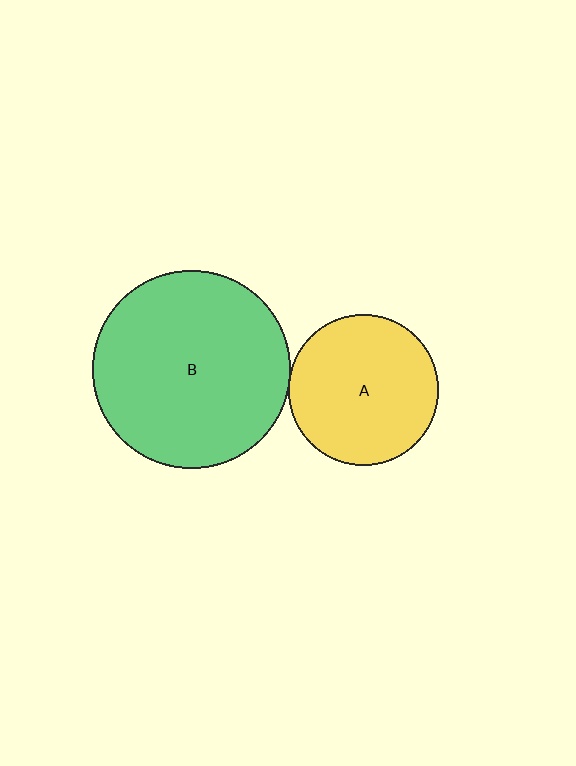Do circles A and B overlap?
Yes.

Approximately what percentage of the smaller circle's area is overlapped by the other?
Approximately 5%.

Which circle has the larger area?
Circle B (green).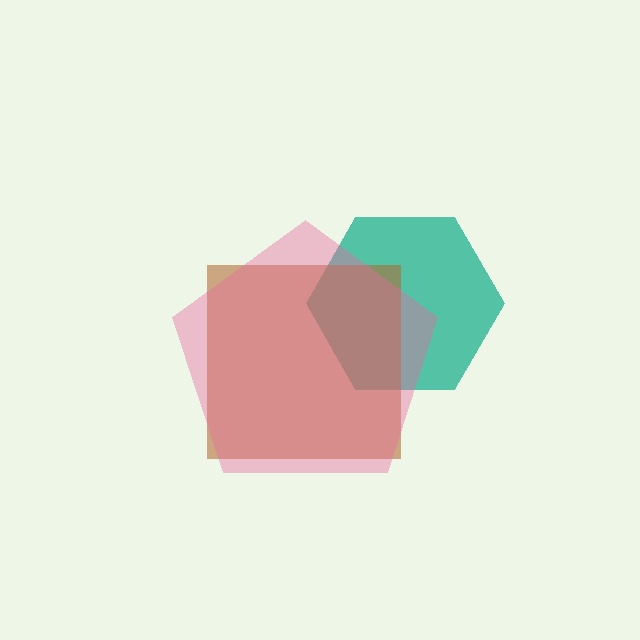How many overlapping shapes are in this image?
There are 3 overlapping shapes in the image.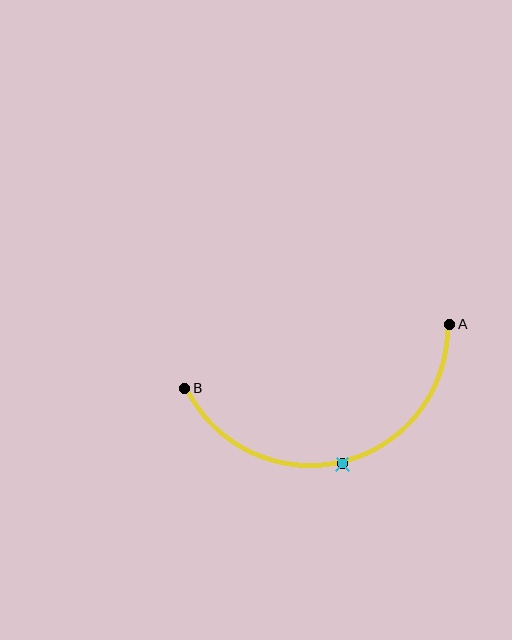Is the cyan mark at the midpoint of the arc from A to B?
Yes. The cyan mark lies on the arc at equal arc-length from both A and B — it is the arc midpoint.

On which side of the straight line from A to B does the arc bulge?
The arc bulges below the straight line connecting A and B.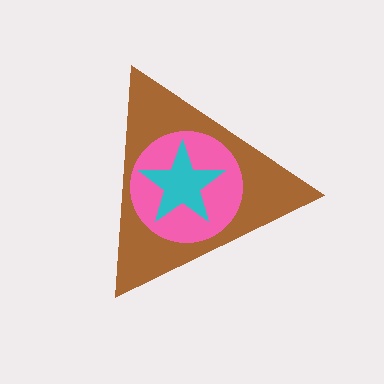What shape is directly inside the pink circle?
The cyan star.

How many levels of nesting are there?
3.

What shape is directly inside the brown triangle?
The pink circle.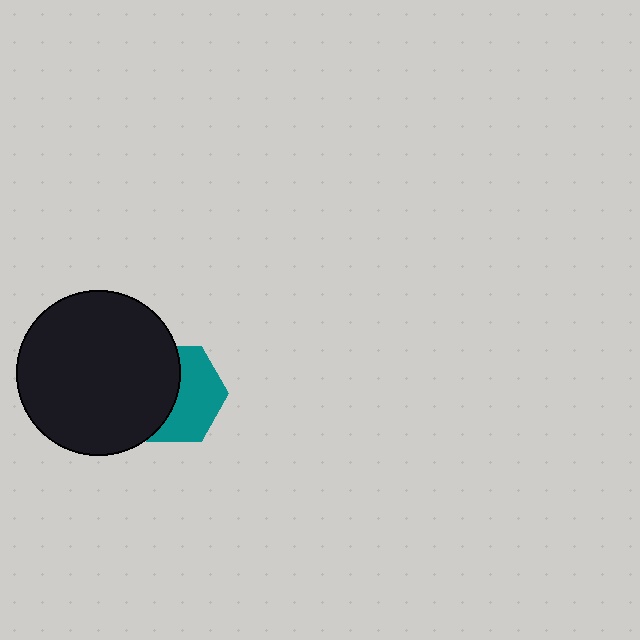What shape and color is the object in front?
The object in front is a black circle.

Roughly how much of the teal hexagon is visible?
About half of it is visible (roughly 51%).